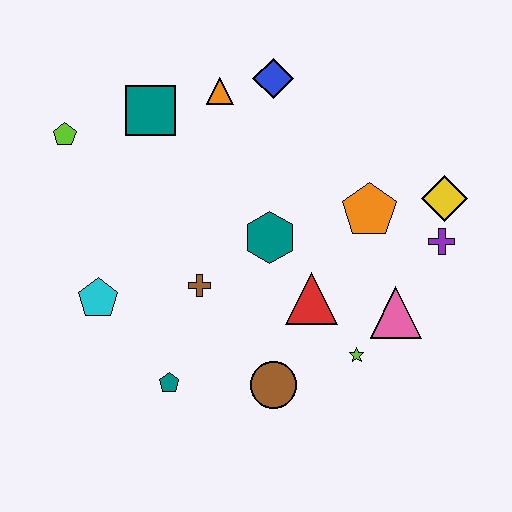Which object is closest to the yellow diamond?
The purple cross is closest to the yellow diamond.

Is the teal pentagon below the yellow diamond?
Yes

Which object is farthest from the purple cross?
The lime pentagon is farthest from the purple cross.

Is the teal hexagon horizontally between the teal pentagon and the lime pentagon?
No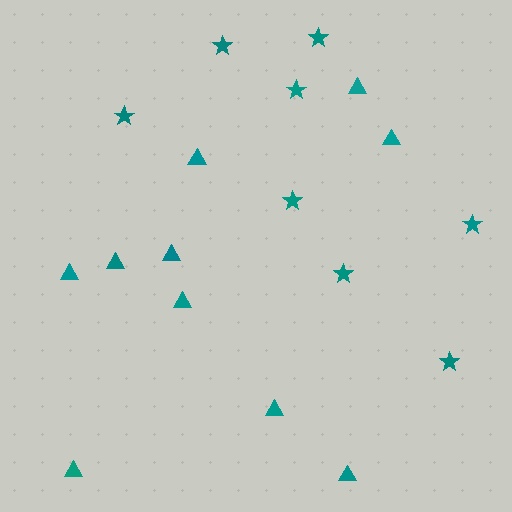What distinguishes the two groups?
There are 2 groups: one group of stars (8) and one group of triangles (10).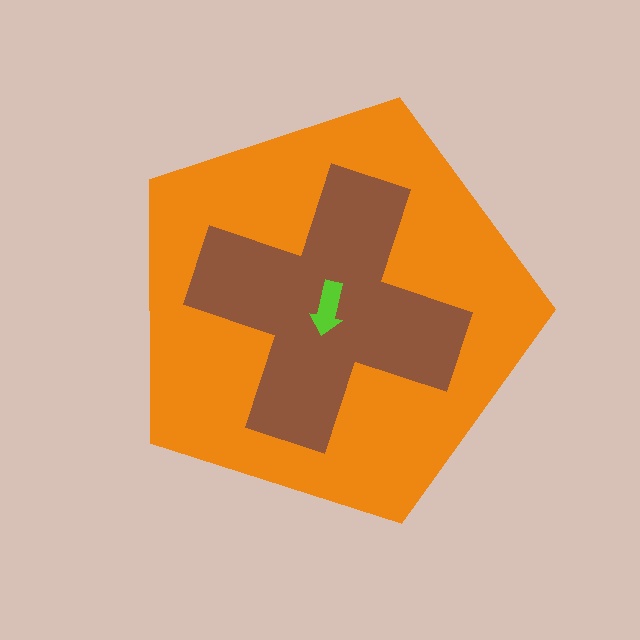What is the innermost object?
The lime arrow.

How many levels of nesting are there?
3.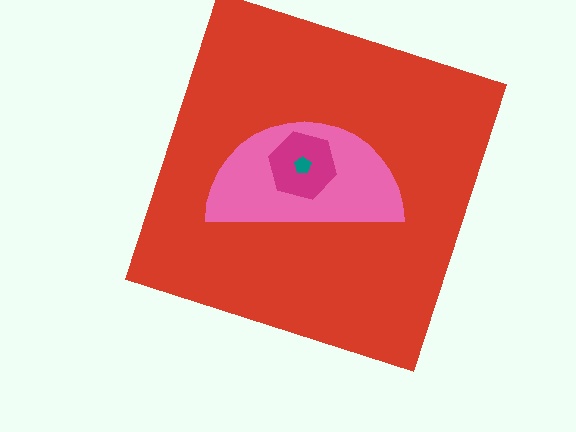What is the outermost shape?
The red square.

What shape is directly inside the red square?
The pink semicircle.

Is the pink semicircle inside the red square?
Yes.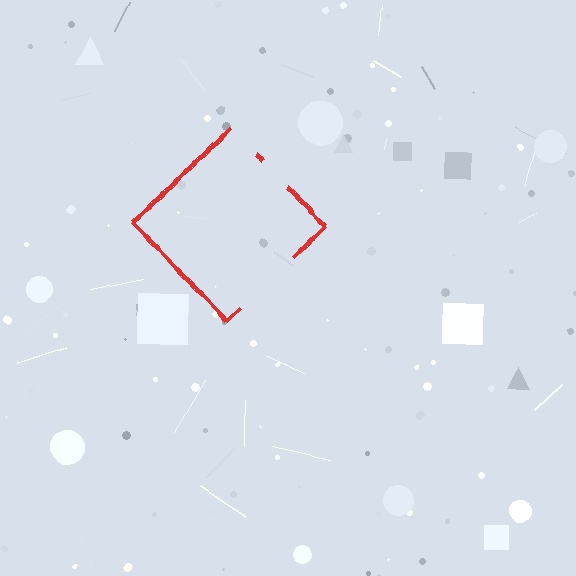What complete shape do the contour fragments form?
The contour fragments form a diamond.